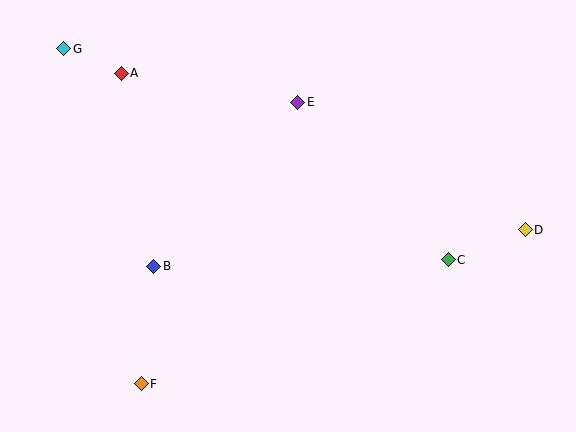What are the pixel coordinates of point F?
Point F is at (141, 384).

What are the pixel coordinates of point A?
Point A is at (121, 73).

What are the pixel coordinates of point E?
Point E is at (298, 102).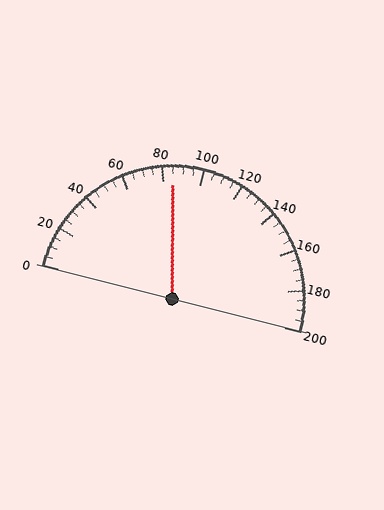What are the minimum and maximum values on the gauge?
The gauge ranges from 0 to 200.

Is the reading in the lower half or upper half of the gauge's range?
The reading is in the lower half of the range (0 to 200).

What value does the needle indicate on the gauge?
The needle indicates approximately 85.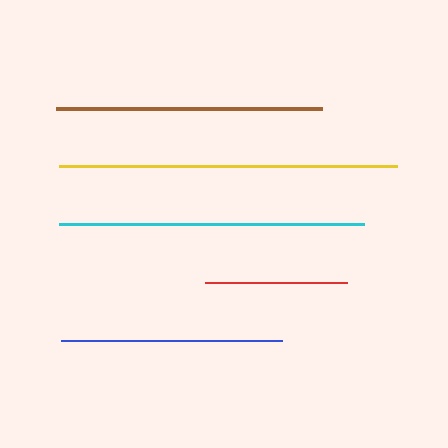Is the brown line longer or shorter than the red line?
The brown line is longer than the red line.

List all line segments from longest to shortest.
From longest to shortest: yellow, cyan, brown, blue, red.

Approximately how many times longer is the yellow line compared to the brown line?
The yellow line is approximately 1.3 times the length of the brown line.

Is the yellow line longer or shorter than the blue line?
The yellow line is longer than the blue line.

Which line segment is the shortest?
The red line is the shortest at approximately 142 pixels.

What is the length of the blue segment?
The blue segment is approximately 221 pixels long.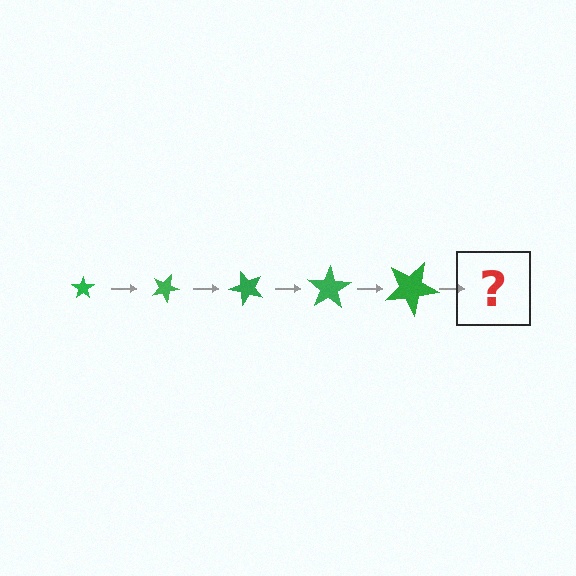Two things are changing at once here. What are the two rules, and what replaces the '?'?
The two rules are that the star grows larger each step and it rotates 25 degrees each step. The '?' should be a star, larger than the previous one and rotated 125 degrees from the start.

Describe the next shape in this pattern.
It should be a star, larger than the previous one and rotated 125 degrees from the start.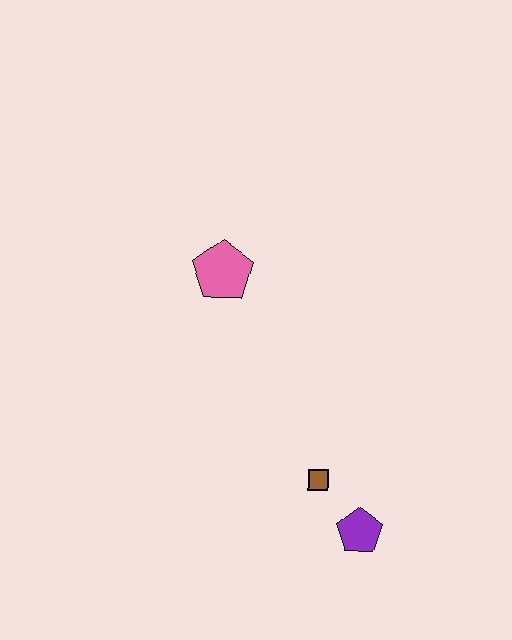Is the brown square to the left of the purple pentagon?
Yes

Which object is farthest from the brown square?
The pink pentagon is farthest from the brown square.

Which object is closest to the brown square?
The purple pentagon is closest to the brown square.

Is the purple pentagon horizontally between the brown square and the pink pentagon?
No